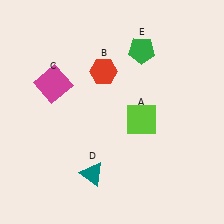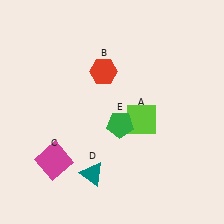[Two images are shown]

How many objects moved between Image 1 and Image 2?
2 objects moved between the two images.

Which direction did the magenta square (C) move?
The magenta square (C) moved down.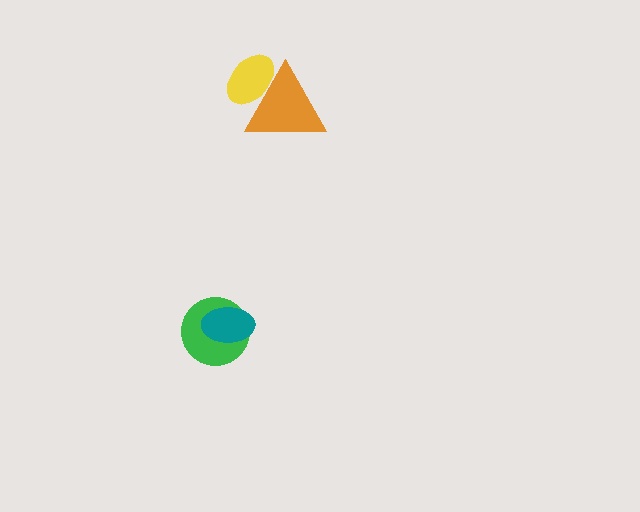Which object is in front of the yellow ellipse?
The orange triangle is in front of the yellow ellipse.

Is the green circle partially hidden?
Yes, it is partially covered by another shape.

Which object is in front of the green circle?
The teal ellipse is in front of the green circle.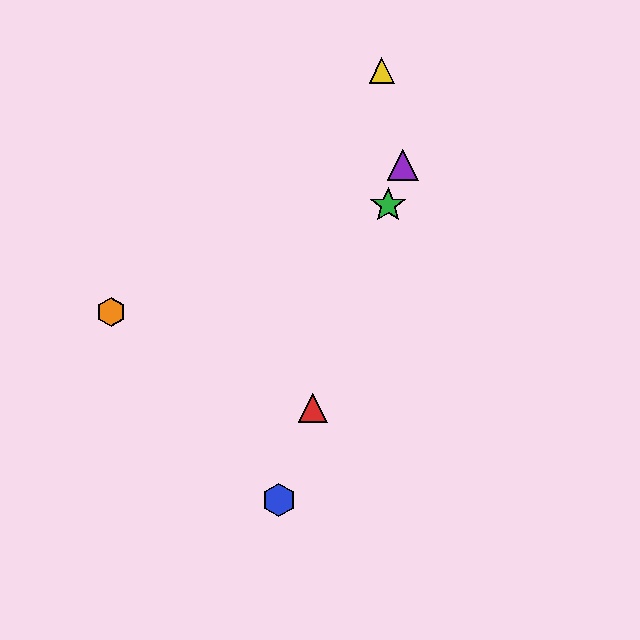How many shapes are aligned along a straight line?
4 shapes (the red triangle, the blue hexagon, the green star, the purple triangle) are aligned along a straight line.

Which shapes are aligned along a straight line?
The red triangle, the blue hexagon, the green star, the purple triangle are aligned along a straight line.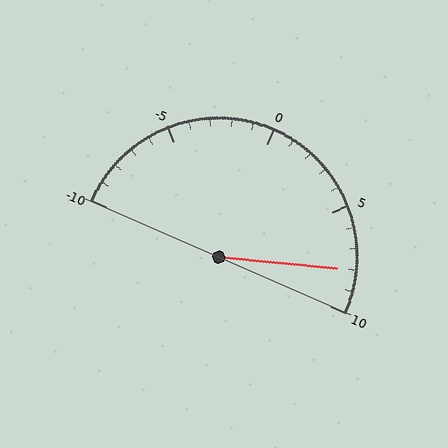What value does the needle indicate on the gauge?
The needle indicates approximately 8.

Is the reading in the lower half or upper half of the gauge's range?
The reading is in the upper half of the range (-10 to 10).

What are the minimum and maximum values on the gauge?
The gauge ranges from -10 to 10.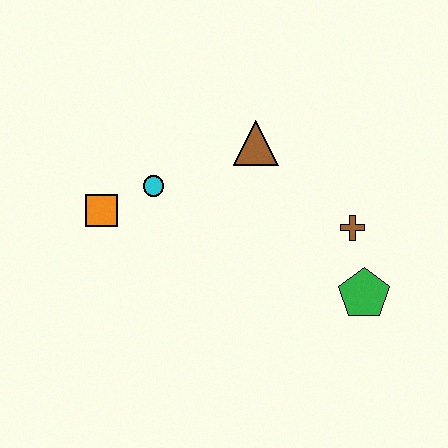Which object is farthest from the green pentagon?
The orange square is farthest from the green pentagon.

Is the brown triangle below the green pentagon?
No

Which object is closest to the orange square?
The cyan circle is closest to the orange square.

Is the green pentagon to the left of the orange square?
No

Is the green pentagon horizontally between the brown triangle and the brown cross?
No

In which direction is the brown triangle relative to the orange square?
The brown triangle is to the right of the orange square.